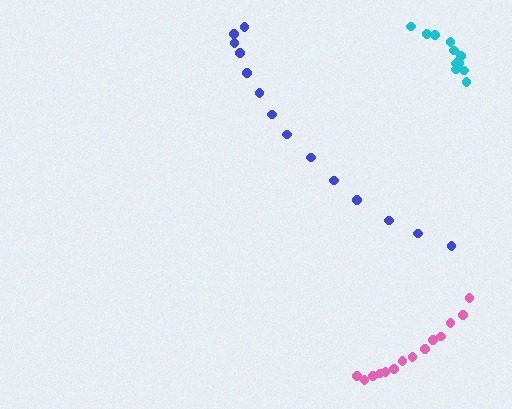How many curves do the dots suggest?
There are 3 distinct paths.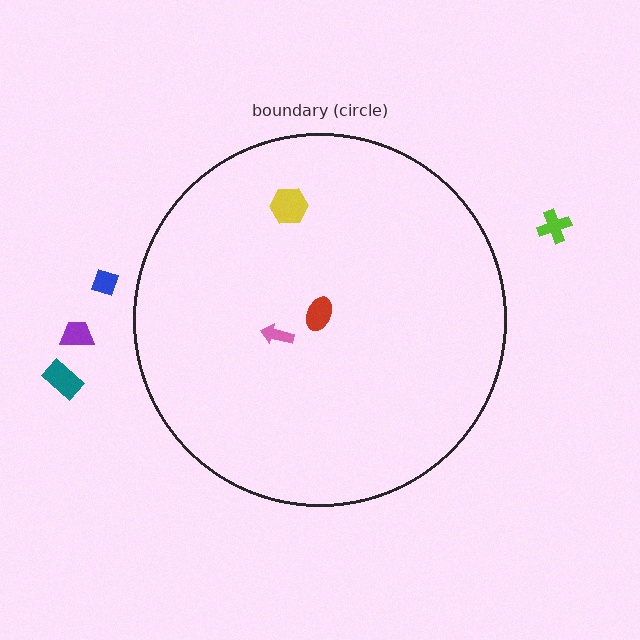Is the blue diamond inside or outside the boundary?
Outside.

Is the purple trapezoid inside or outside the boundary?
Outside.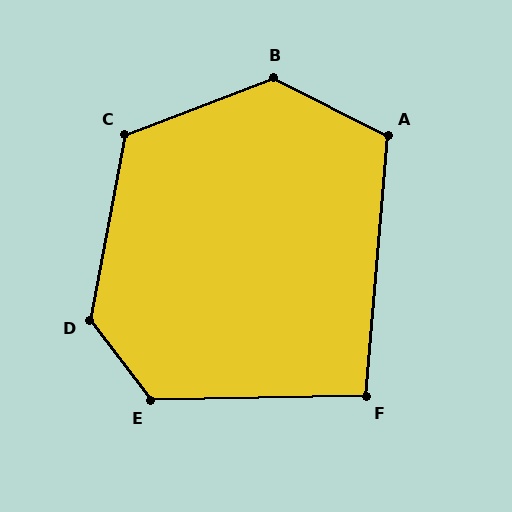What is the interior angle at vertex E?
Approximately 126 degrees (obtuse).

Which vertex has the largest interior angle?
B, at approximately 133 degrees.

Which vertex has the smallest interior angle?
F, at approximately 96 degrees.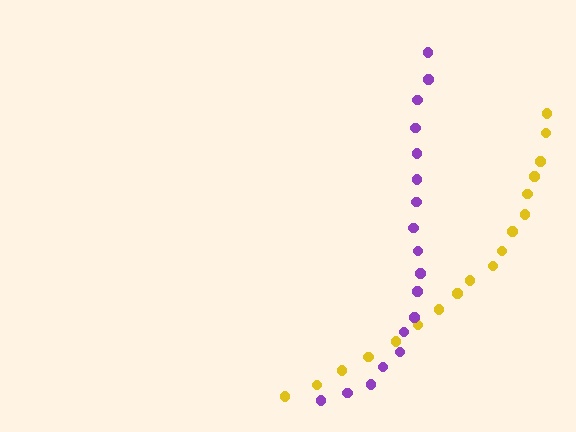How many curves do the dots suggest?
There are 2 distinct paths.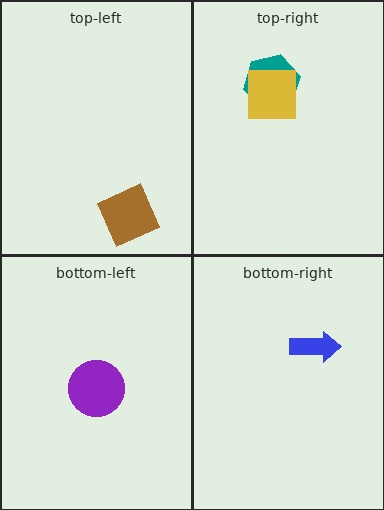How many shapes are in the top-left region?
1.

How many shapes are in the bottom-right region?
1.